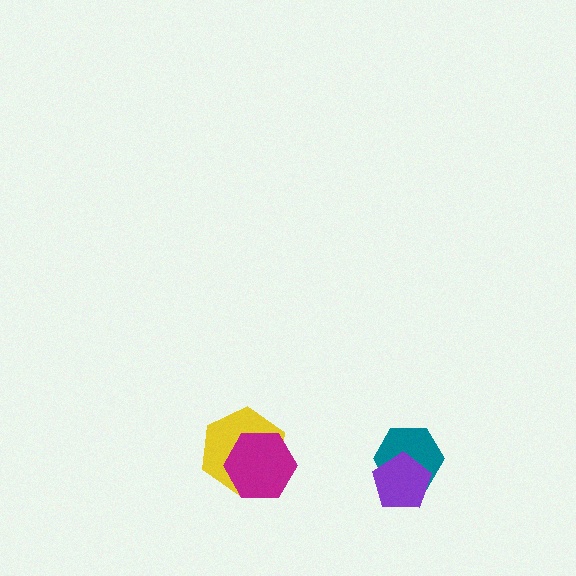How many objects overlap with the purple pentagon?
1 object overlaps with the purple pentagon.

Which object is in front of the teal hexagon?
The purple pentagon is in front of the teal hexagon.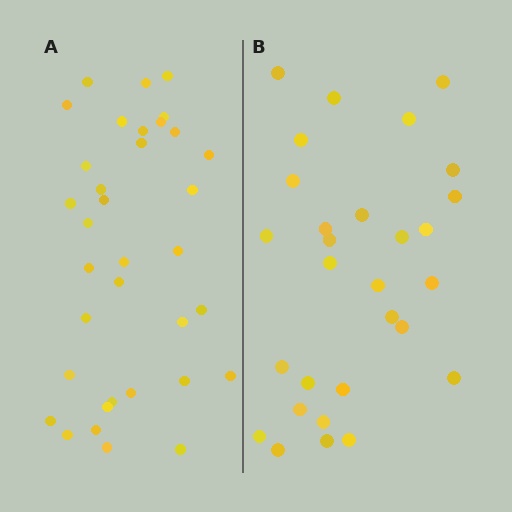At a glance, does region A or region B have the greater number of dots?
Region A (the left region) has more dots.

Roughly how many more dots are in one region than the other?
Region A has about 6 more dots than region B.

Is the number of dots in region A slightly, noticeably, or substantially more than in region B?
Region A has only slightly more — the two regions are fairly close. The ratio is roughly 1.2 to 1.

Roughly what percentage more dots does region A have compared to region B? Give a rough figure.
About 20% more.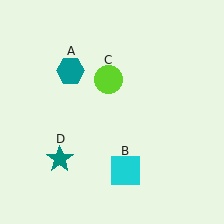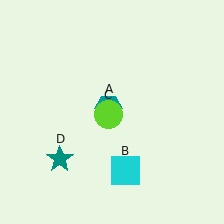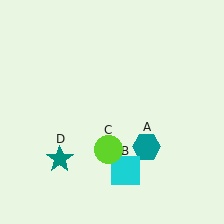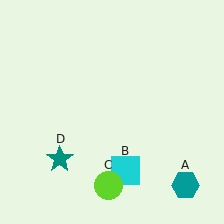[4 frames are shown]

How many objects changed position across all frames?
2 objects changed position: teal hexagon (object A), lime circle (object C).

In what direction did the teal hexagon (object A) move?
The teal hexagon (object A) moved down and to the right.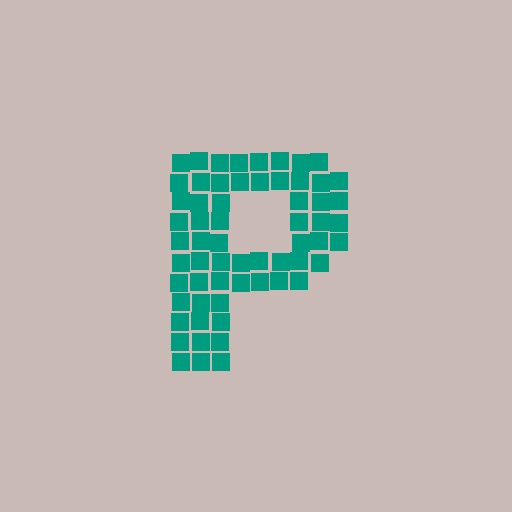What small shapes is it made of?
It is made of small squares.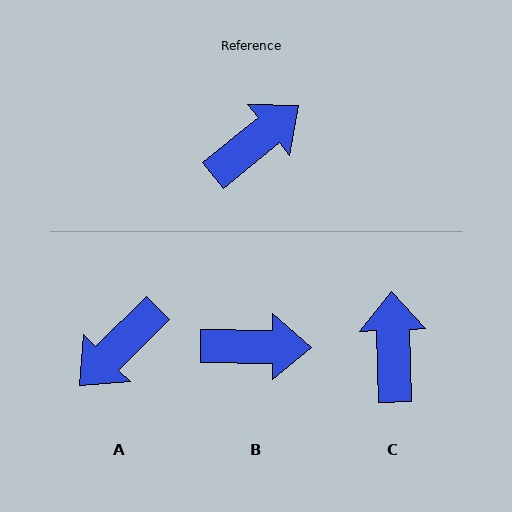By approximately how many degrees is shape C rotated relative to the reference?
Approximately 53 degrees counter-clockwise.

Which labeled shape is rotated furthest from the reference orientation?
A, about 175 degrees away.